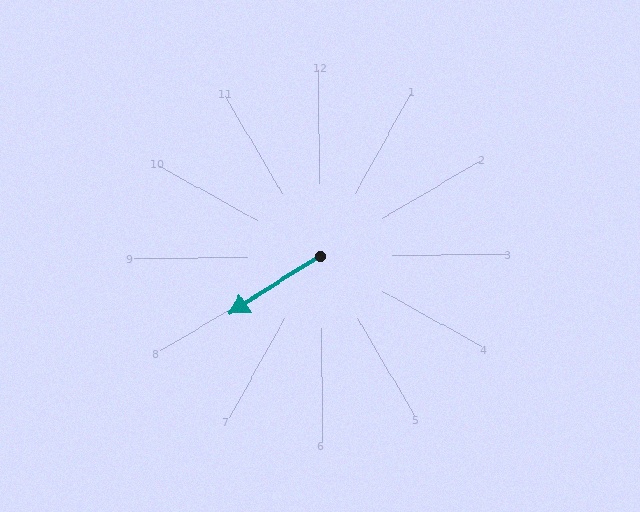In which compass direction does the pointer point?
Southwest.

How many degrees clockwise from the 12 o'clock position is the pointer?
Approximately 238 degrees.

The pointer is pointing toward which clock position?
Roughly 8 o'clock.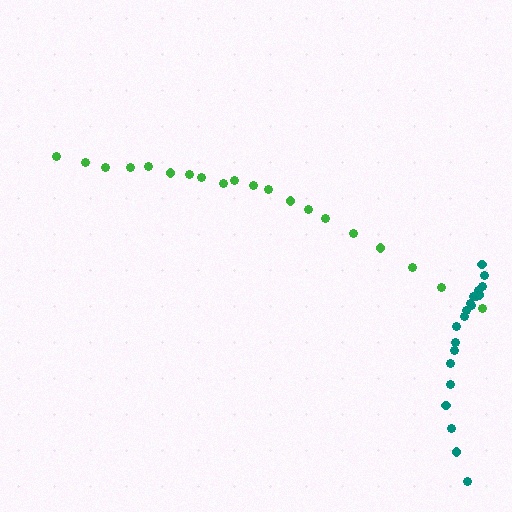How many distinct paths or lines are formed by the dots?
There are 2 distinct paths.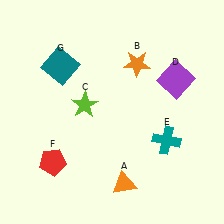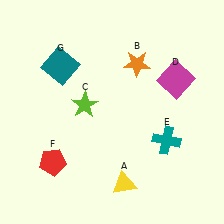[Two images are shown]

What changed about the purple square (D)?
In Image 1, D is purple. In Image 2, it changed to magenta.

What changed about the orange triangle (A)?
In Image 1, A is orange. In Image 2, it changed to yellow.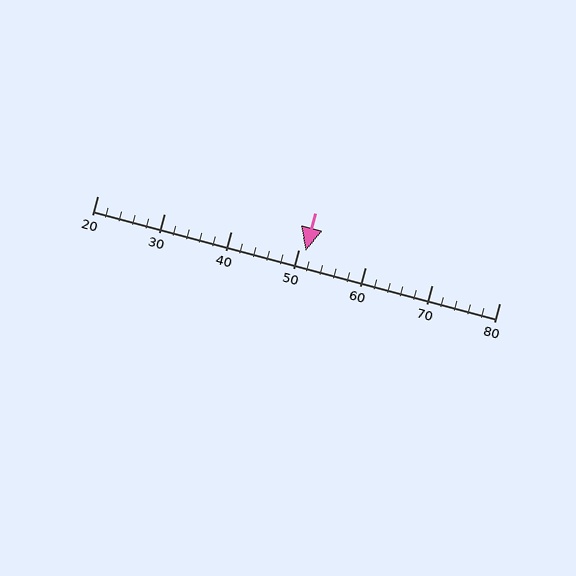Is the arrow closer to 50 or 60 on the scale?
The arrow is closer to 50.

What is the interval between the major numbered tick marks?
The major tick marks are spaced 10 units apart.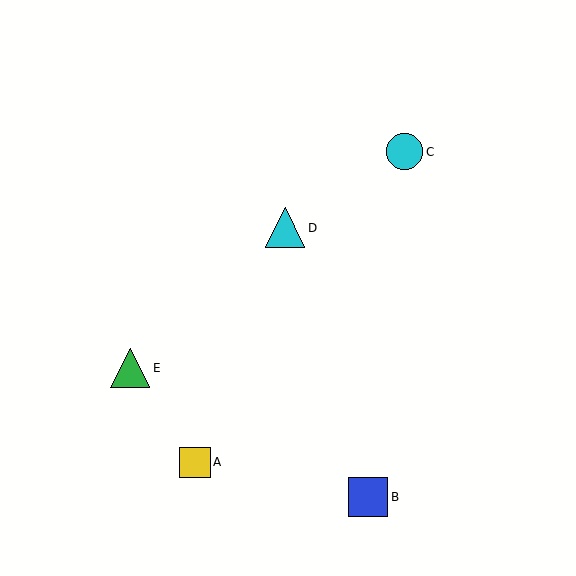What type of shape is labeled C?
Shape C is a cyan circle.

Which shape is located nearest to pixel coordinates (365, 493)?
The blue square (labeled B) at (368, 497) is nearest to that location.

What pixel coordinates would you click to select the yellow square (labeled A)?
Click at (195, 462) to select the yellow square A.